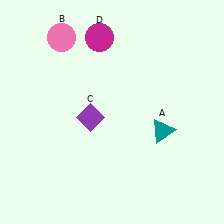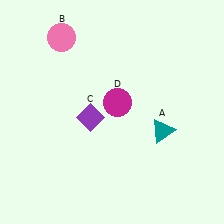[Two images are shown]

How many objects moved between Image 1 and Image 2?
1 object moved between the two images.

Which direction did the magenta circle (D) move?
The magenta circle (D) moved down.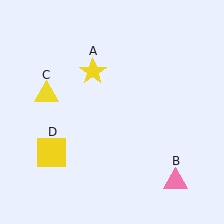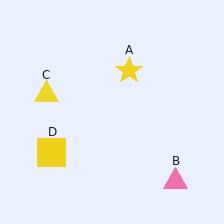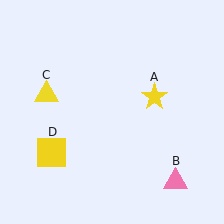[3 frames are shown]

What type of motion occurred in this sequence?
The yellow star (object A) rotated clockwise around the center of the scene.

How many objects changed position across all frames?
1 object changed position: yellow star (object A).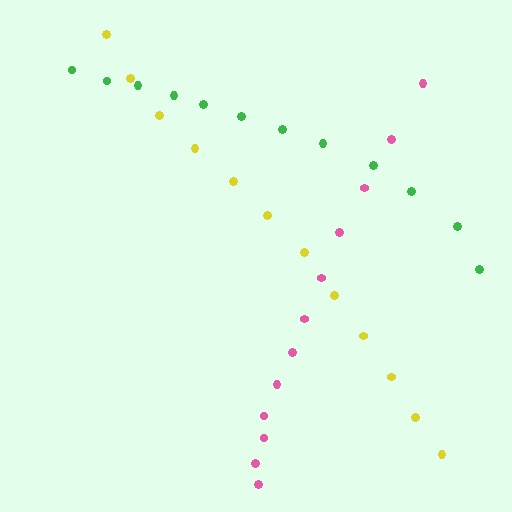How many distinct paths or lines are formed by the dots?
There are 3 distinct paths.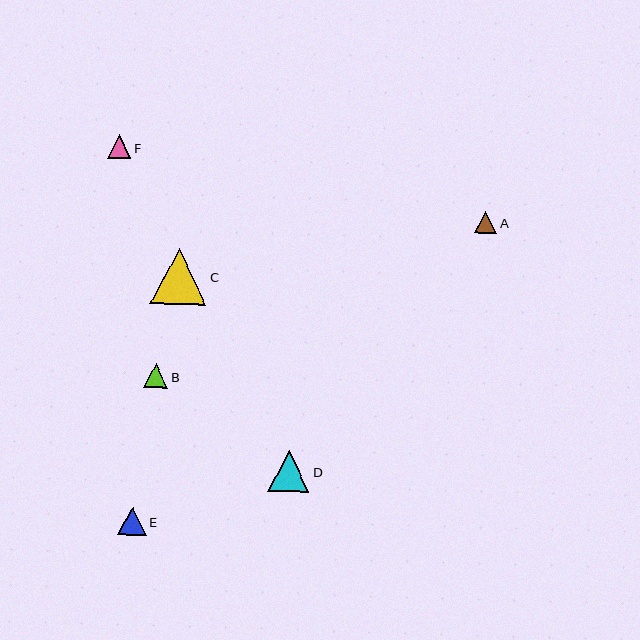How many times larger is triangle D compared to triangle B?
Triangle D is approximately 1.7 times the size of triangle B.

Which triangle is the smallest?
Triangle A is the smallest with a size of approximately 22 pixels.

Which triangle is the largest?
Triangle C is the largest with a size of approximately 56 pixels.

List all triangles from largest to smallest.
From largest to smallest: C, D, E, B, F, A.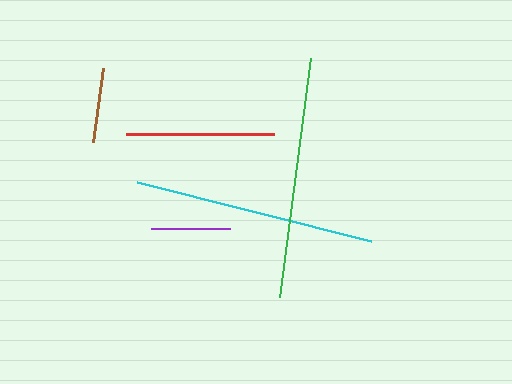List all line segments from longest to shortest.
From longest to shortest: cyan, green, red, purple, brown.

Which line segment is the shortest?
The brown line is the shortest at approximately 75 pixels.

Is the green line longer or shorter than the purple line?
The green line is longer than the purple line.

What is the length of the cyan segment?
The cyan segment is approximately 241 pixels long.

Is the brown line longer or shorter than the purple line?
The purple line is longer than the brown line.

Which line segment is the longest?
The cyan line is the longest at approximately 241 pixels.